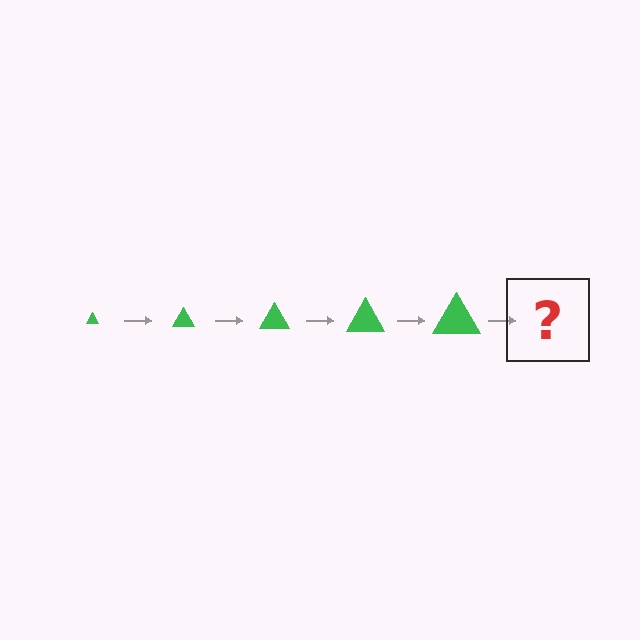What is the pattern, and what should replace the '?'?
The pattern is that the triangle gets progressively larger each step. The '?' should be a green triangle, larger than the previous one.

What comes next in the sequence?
The next element should be a green triangle, larger than the previous one.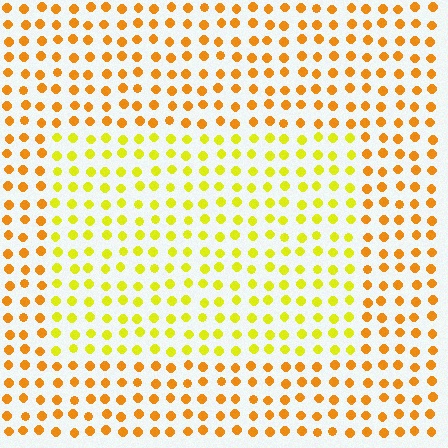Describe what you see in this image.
The image is filled with small orange elements in a uniform arrangement. A rectangle-shaped region is visible where the elements are tinted to a slightly different hue, forming a subtle color boundary.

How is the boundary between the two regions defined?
The boundary is defined purely by a slight shift in hue (about 31 degrees). Spacing, size, and orientation are identical on both sides.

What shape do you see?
I see a rectangle.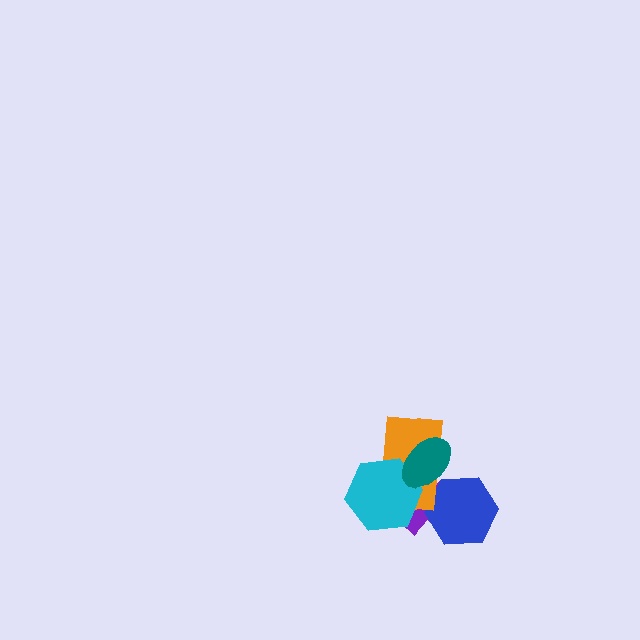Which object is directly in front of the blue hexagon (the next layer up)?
The orange rectangle is directly in front of the blue hexagon.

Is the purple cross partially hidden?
Yes, it is partially covered by another shape.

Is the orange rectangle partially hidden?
Yes, it is partially covered by another shape.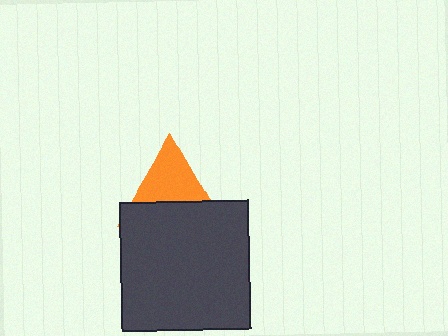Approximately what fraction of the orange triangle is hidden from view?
Roughly 48% of the orange triangle is hidden behind the dark gray square.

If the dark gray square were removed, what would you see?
You would see the complete orange triangle.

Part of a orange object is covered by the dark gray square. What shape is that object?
It is a triangle.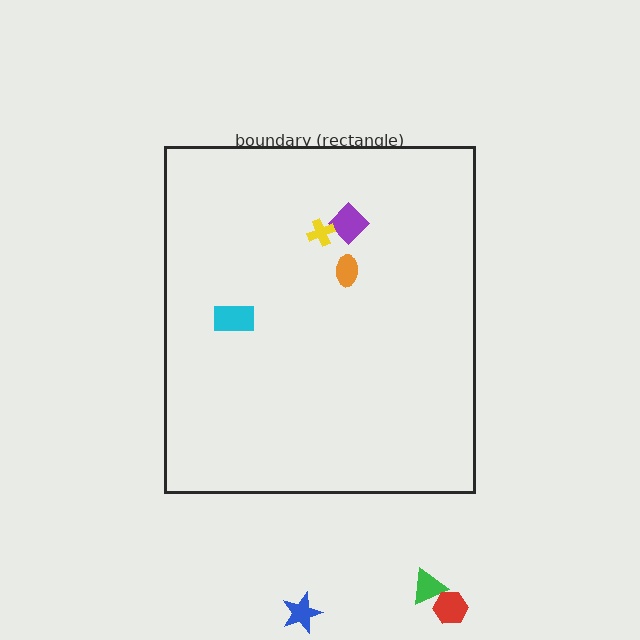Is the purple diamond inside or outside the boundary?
Inside.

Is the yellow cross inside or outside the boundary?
Inside.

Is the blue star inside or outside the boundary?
Outside.